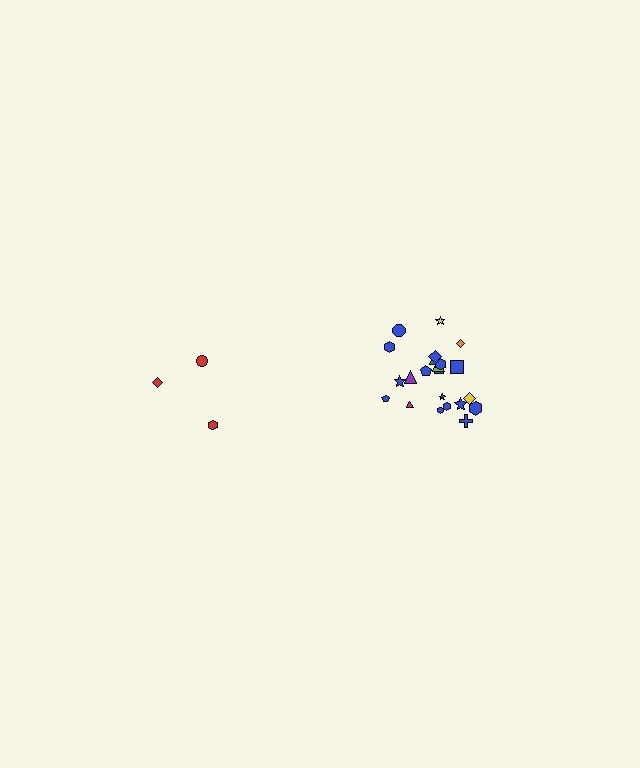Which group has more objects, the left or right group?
The right group.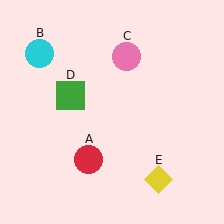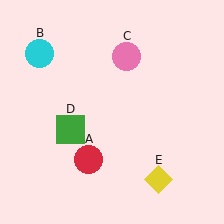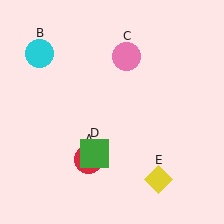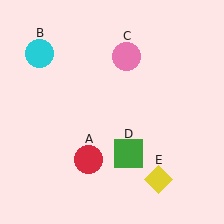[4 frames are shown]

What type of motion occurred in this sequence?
The green square (object D) rotated counterclockwise around the center of the scene.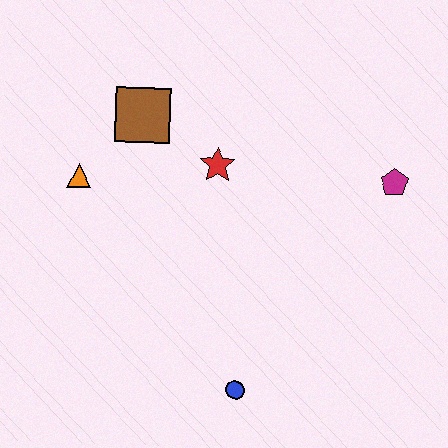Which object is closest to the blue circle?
The red star is closest to the blue circle.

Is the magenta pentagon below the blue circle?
No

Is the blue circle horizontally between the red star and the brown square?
No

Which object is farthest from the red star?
The blue circle is farthest from the red star.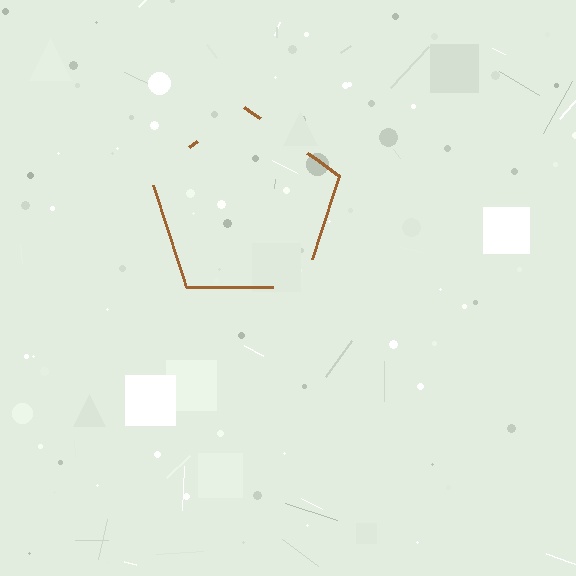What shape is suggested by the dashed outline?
The dashed outline suggests a pentagon.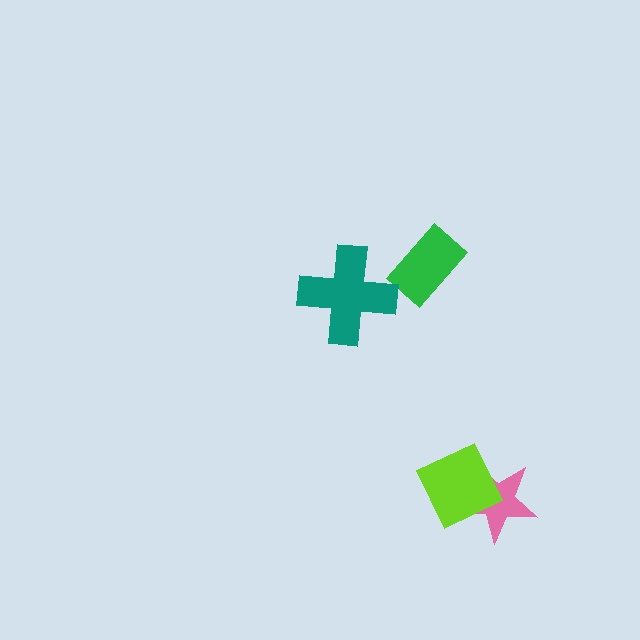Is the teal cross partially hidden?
No, no other shape covers it.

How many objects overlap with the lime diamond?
1 object overlaps with the lime diamond.